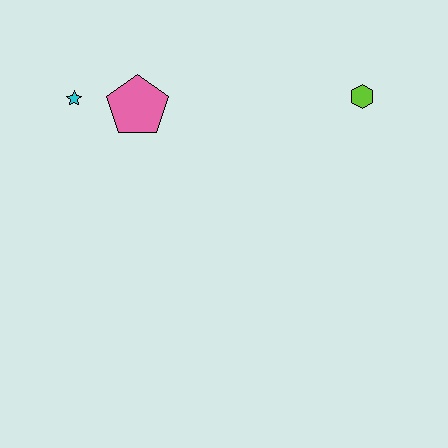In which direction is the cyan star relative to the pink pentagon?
The cyan star is to the left of the pink pentagon.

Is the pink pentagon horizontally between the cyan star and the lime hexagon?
Yes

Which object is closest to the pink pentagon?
The cyan star is closest to the pink pentagon.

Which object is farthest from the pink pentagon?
The lime hexagon is farthest from the pink pentagon.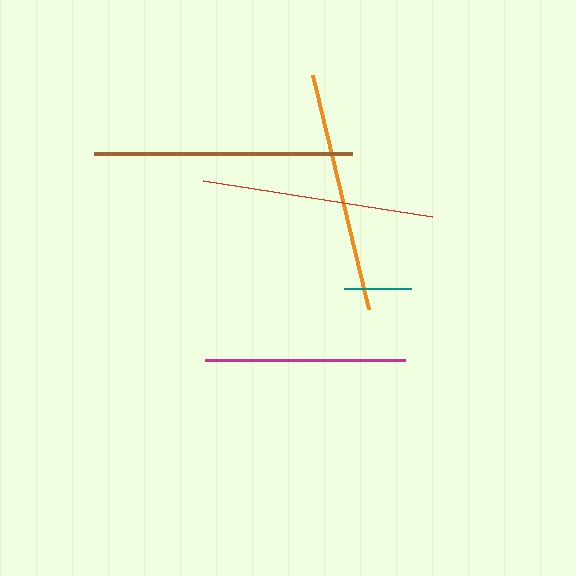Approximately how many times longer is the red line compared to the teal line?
The red line is approximately 3.5 times the length of the teal line.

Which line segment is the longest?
The brown line is the longest at approximately 258 pixels.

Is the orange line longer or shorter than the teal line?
The orange line is longer than the teal line.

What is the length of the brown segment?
The brown segment is approximately 258 pixels long.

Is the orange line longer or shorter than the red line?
The orange line is longer than the red line.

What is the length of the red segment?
The red segment is approximately 232 pixels long.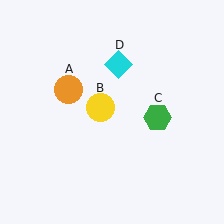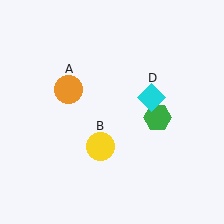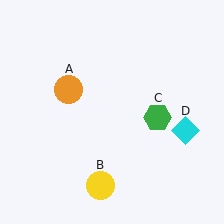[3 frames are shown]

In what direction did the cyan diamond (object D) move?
The cyan diamond (object D) moved down and to the right.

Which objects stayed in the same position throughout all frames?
Orange circle (object A) and green hexagon (object C) remained stationary.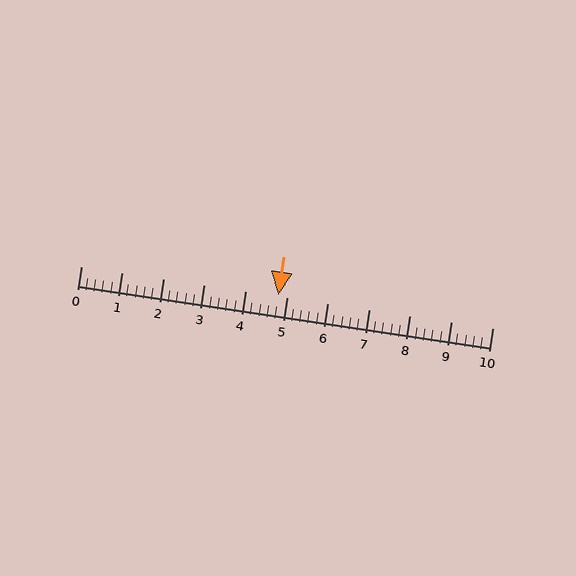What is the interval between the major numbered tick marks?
The major tick marks are spaced 1 units apart.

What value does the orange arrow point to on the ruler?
The orange arrow points to approximately 4.8.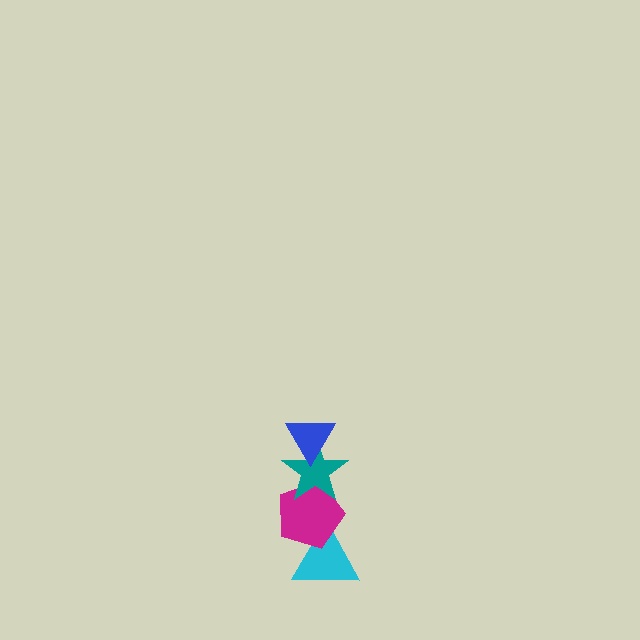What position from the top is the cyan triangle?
The cyan triangle is 4th from the top.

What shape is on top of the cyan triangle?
The magenta pentagon is on top of the cyan triangle.